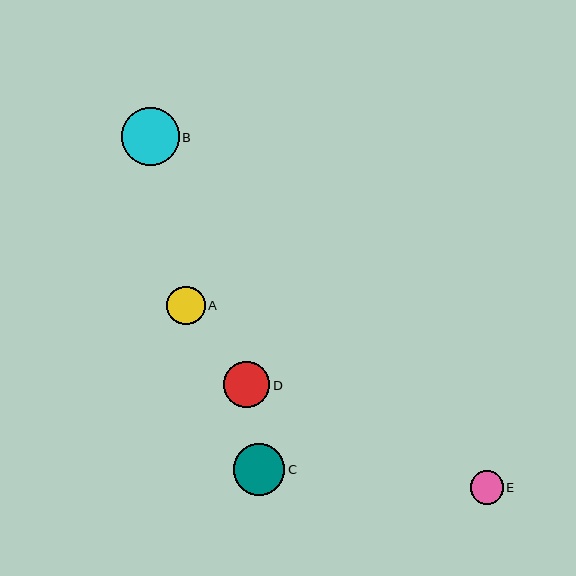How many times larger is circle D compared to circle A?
Circle D is approximately 1.2 times the size of circle A.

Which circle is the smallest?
Circle E is the smallest with a size of approximately 33 pixels.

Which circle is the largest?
Circle B is the largest with a size of approximately 58 pixels.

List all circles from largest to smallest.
From largest to smallest: B, C, D, A, E.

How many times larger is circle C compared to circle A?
Circle C is approximately 1.3 times the size of circle A.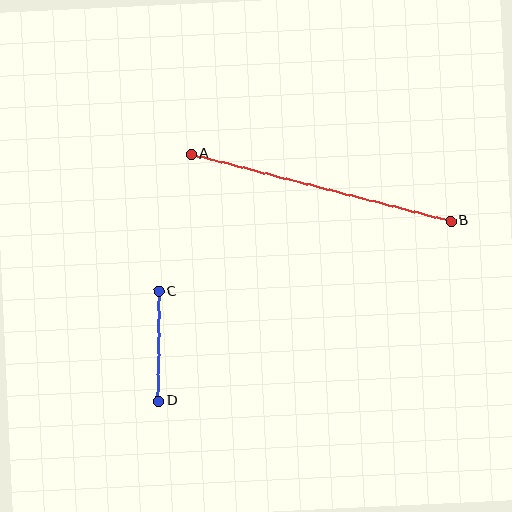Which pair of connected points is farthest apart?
Points A and B are farthest apart.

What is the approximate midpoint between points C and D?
The midpoint is at approximately (159, 346) pixels.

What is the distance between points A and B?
The distance is approximately 268 pixels.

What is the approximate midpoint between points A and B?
The midpoint is at approximately (321, 188) pixels.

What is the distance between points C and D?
The distance is approximately 110 pixels.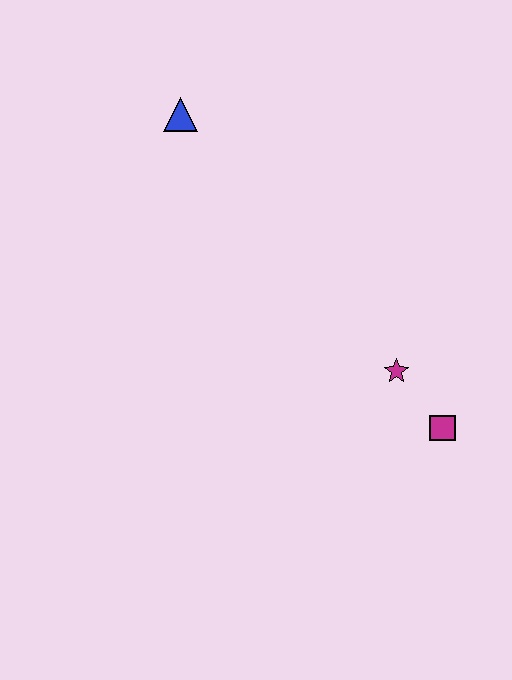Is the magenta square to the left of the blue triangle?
No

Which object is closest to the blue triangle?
The magenta star is closest to the blue triangle.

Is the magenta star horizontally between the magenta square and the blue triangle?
Yes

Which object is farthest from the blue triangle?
The magenta square is farthest from the blue triangle.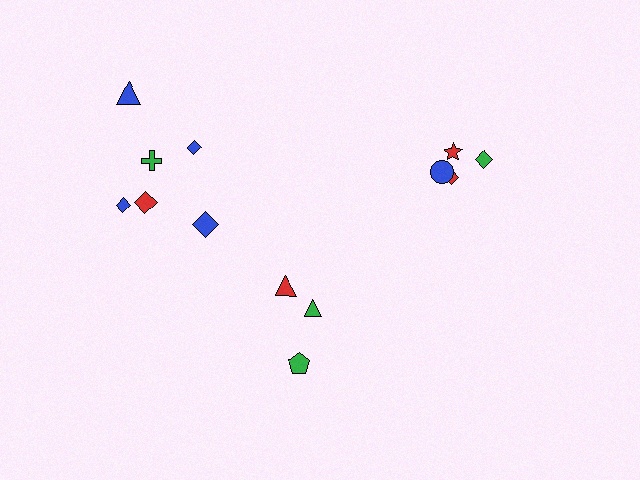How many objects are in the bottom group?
There are 3 objects.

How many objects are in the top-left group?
There are 6 objects.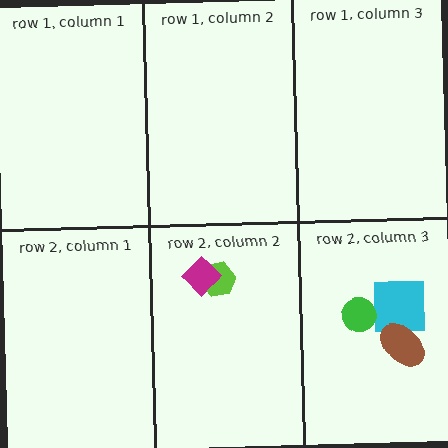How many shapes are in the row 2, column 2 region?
2.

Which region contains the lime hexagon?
The row 2, column 2 region.